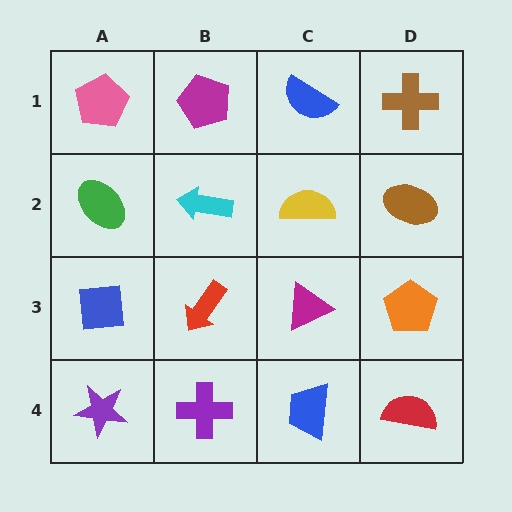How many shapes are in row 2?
4 shapes.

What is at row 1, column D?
A brown cross.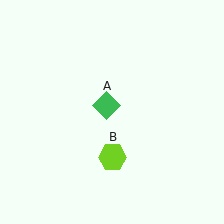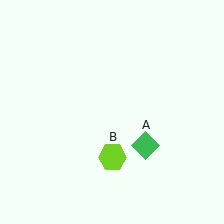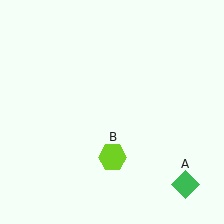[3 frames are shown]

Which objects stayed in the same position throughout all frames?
Lime hexagon (object B) remained stationary.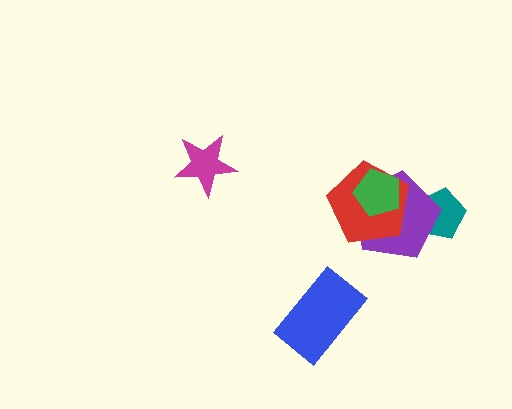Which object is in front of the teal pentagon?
The purple pentagon is in front of the teal pentagon.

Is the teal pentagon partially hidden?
Yes, it is partially covered by another shape.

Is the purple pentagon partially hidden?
Yes, it is partially covered by another shape.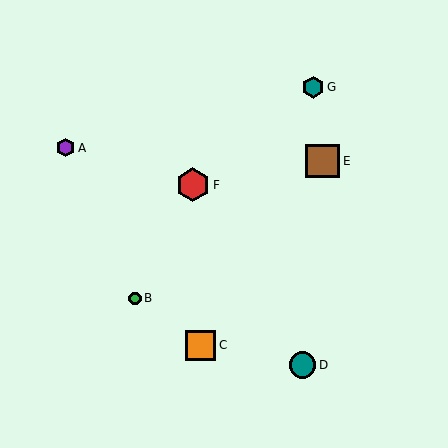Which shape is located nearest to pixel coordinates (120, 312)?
The green circle (labeled B) at (135, 298) is nearest to that location.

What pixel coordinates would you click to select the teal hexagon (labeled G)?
Click at (313, 87) to select the teal hexagon G.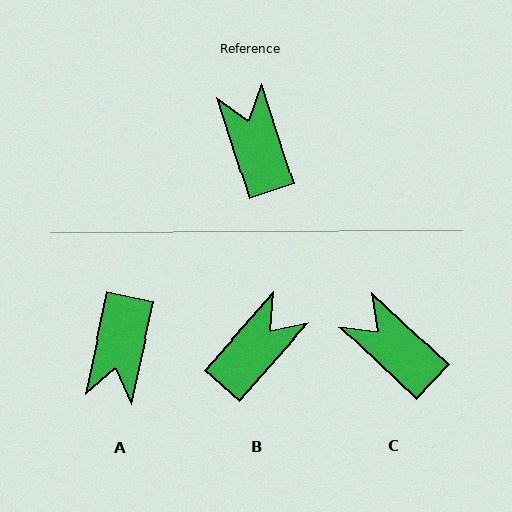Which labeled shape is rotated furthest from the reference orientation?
A, about 150 degrees away.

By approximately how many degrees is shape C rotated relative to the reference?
Approximately 29 degrees counter-clockwise.